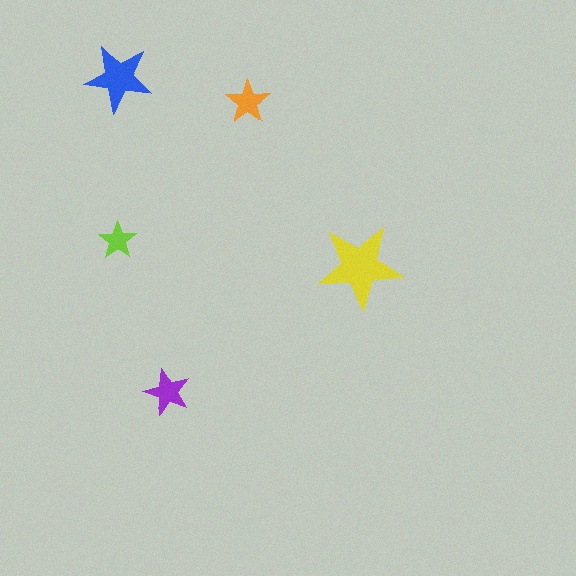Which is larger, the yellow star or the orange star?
The yellow one.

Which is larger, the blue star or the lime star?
The blue one.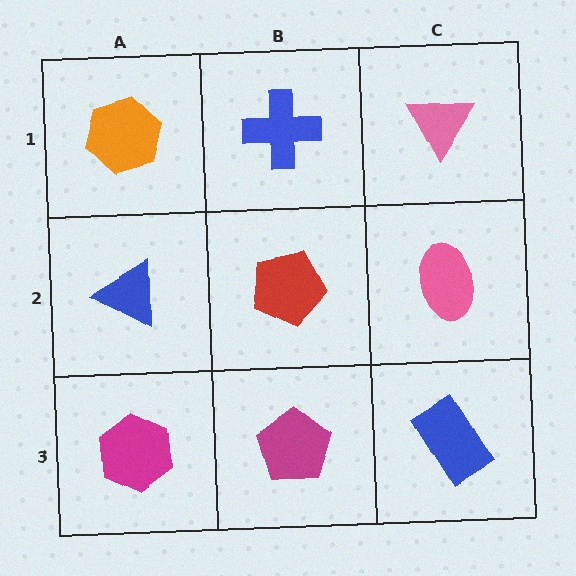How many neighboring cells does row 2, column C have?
3.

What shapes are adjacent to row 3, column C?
A pink ellipse (row 2, column C), a magenta pentagon (row 3, column B).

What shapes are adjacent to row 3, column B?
A red pentagon (row 2, column B), a magenta hexagon (row 3, column A), a blue rectangle (row 3, column C).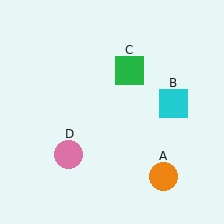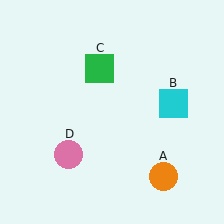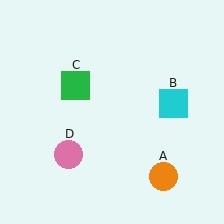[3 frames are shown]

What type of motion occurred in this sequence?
The green square (object C) rotated counterclockwise around the center of the scene.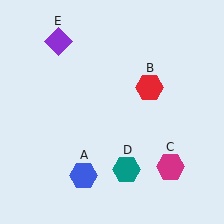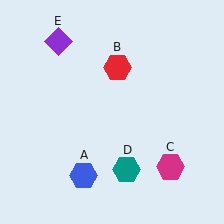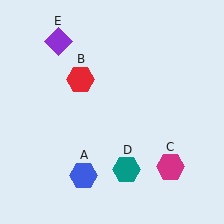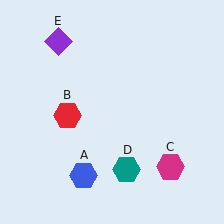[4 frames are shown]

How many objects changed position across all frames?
1 object changed position: red hexagon (object B).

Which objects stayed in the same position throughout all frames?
Blue hexagon (object A) and magenta hexagon (object C) and teal hexagon (object D) and purple diamond (object E) remained stationary.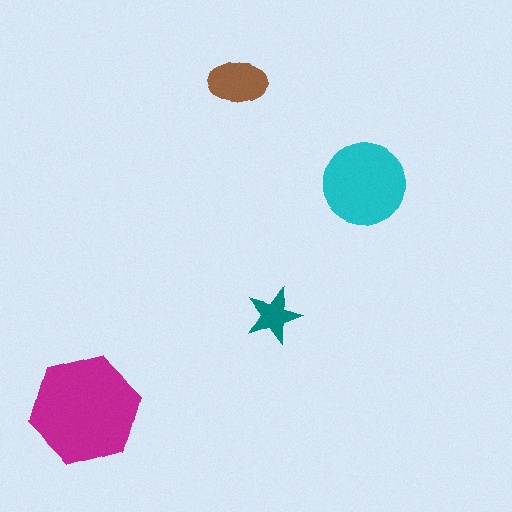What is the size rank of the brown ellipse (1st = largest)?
3rd.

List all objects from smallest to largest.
The teal star, the brown ellipse, the cyan circle, the magenta hexagon.